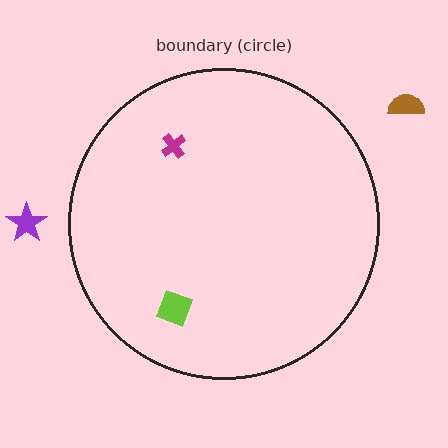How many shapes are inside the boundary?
2 inside, 2 outside.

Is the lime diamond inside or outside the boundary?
Inside.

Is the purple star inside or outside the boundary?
Outside.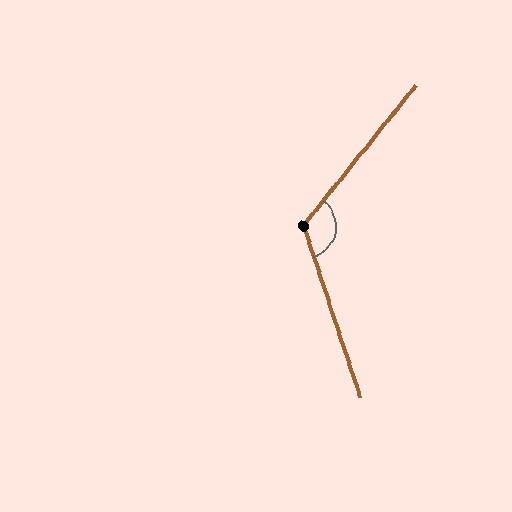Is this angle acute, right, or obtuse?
It is obtuse.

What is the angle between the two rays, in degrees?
Approximately 124 degrees.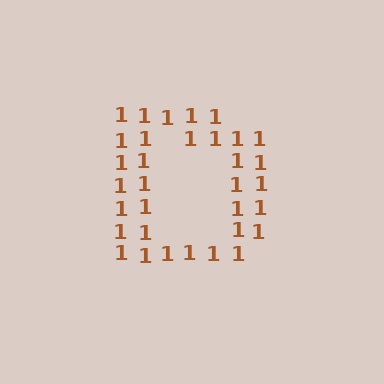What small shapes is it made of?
It is made of small digit 1's.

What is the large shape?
The large shape is the letter D.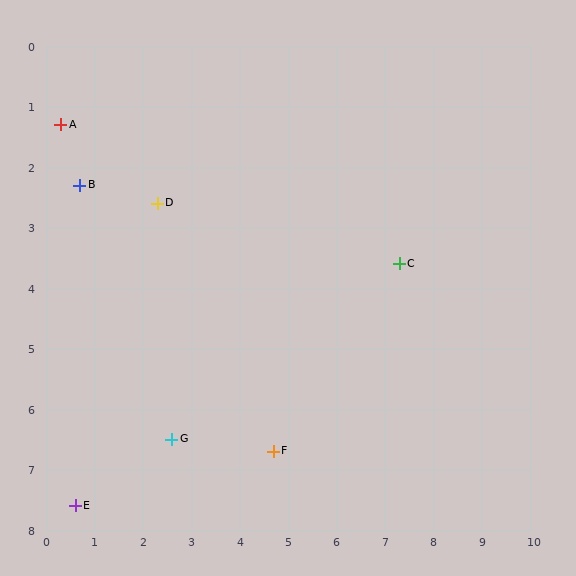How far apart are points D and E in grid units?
Points D and E are about 5.3 grid units apart.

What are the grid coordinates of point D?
Point D is at approximately (2.3, 2.6).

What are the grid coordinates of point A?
Point A is at approximately (0.3, 1.3).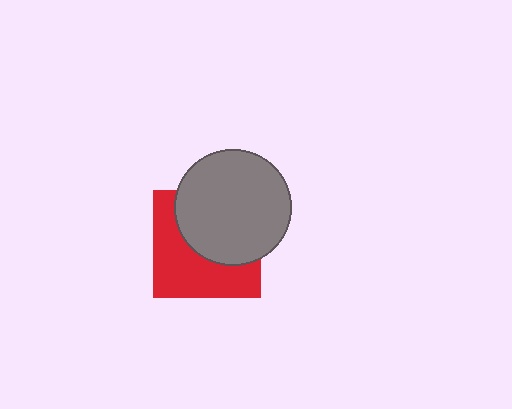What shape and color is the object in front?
The object in front is a gray circle.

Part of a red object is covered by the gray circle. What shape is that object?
It is a square.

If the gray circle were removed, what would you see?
You would see the complete red square.